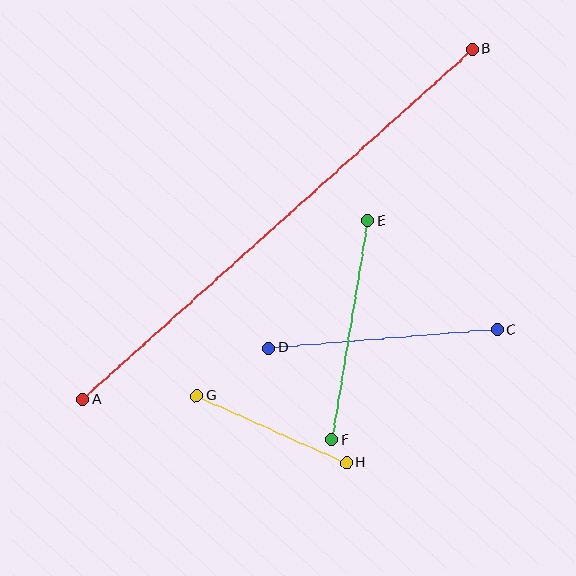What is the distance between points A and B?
The distance is approximately 524 pixels.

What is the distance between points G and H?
The distance is approximately 164 pixels.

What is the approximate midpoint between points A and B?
The midpoint is at approximately (277, 224) pixels.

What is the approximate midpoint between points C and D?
The midpoint is at approximately (383, 339) pixels.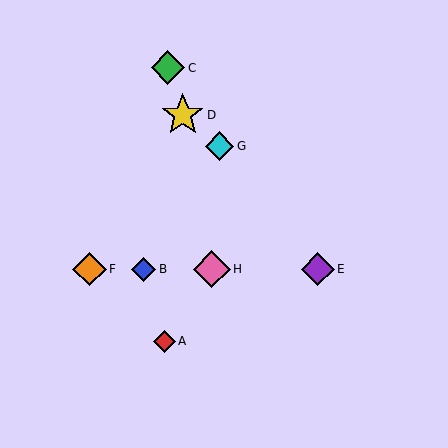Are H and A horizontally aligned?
No, H is at y≈269 and A is at y≈341.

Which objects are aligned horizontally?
Objects B, E, F, H are aligned horizontally.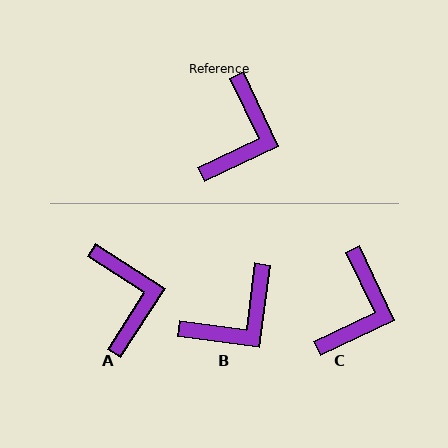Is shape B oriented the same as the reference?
No, it is off by about 33 degrees.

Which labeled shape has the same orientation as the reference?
C.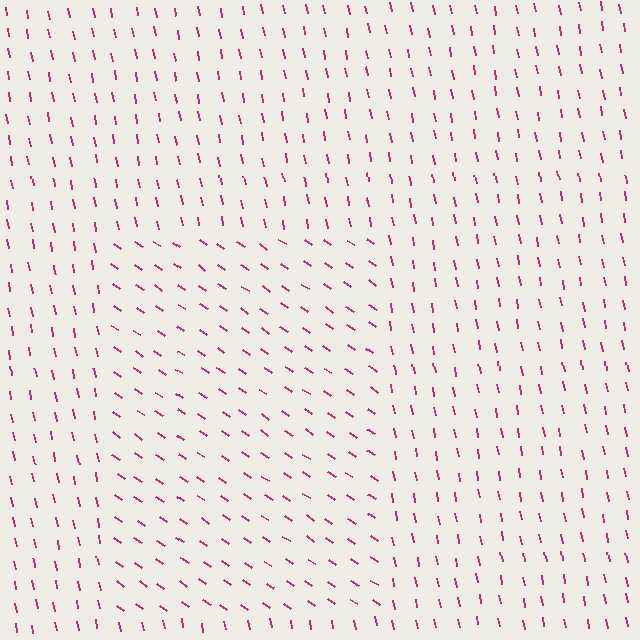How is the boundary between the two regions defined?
The boundary is defined purely by a change in line orientation (approximately 45 degrees difference). All lines are the same color and thickness.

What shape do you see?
I see a rectangle.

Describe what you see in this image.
The image is filled with small magenta line segments. A rectangle region in the image has lines oriented differently from the surrounding lines, creating a visible texture boundary.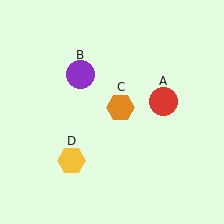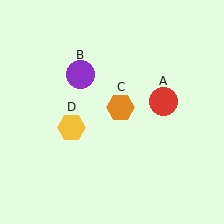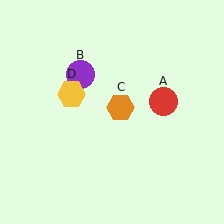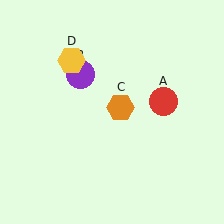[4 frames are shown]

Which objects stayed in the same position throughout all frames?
Red circle (object A) and purple circle (object B) and orange hexagon (object C) remained stationary.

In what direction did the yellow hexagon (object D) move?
The yellow hexagon (object D) moved up.